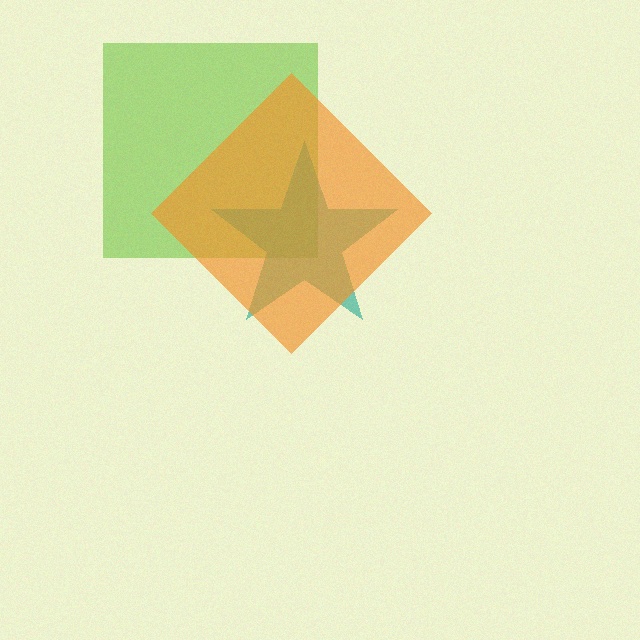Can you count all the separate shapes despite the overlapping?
Yes, there are 3 separate shapes.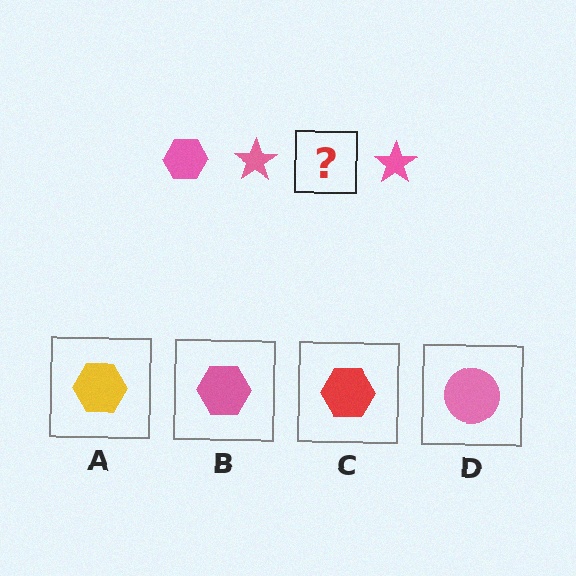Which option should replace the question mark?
Option B.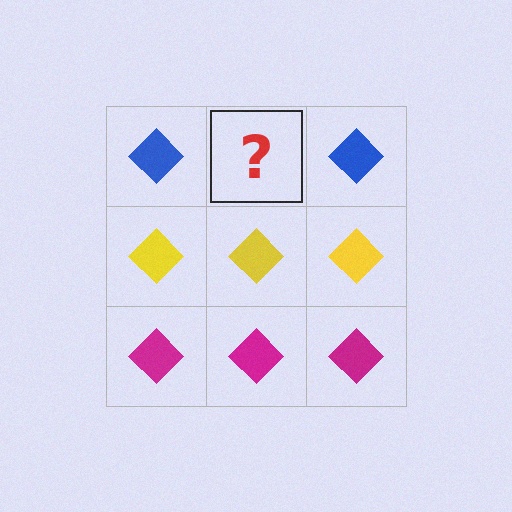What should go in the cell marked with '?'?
The missing cell should contain a blue diamond.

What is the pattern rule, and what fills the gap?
The rule is that each row has a consistent color. The gap should be filled with a blue diamond.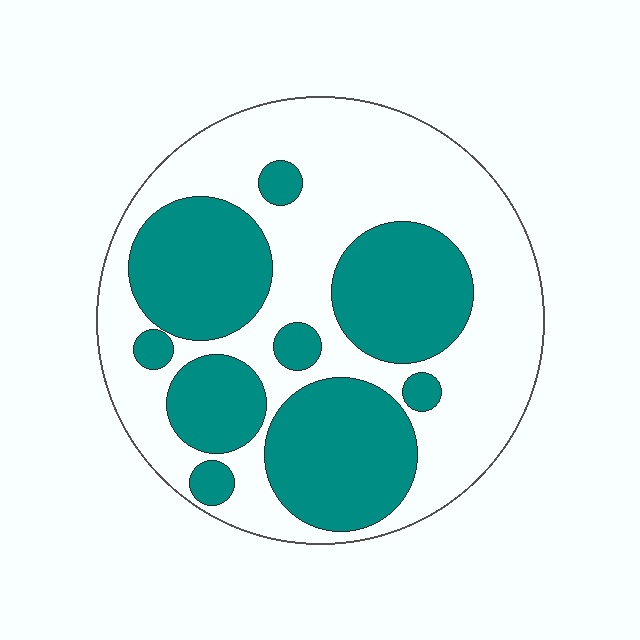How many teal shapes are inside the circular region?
9.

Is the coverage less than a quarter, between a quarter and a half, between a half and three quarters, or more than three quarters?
Between a quarter and a half.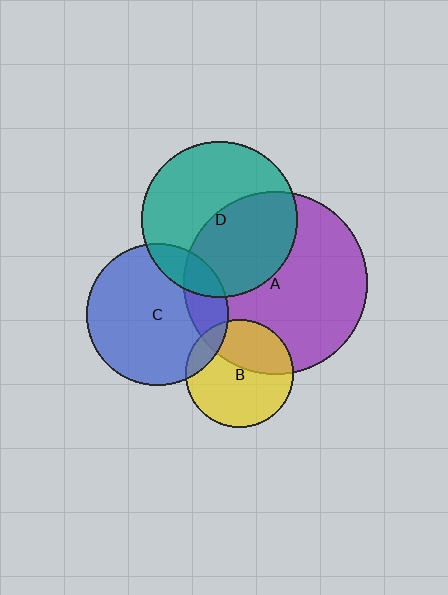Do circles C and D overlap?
Yes.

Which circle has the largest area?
Circle A (purple).